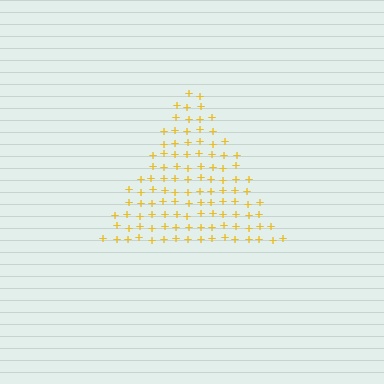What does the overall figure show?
The overall figure shows a triangle.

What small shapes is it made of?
It is made of small plus signs.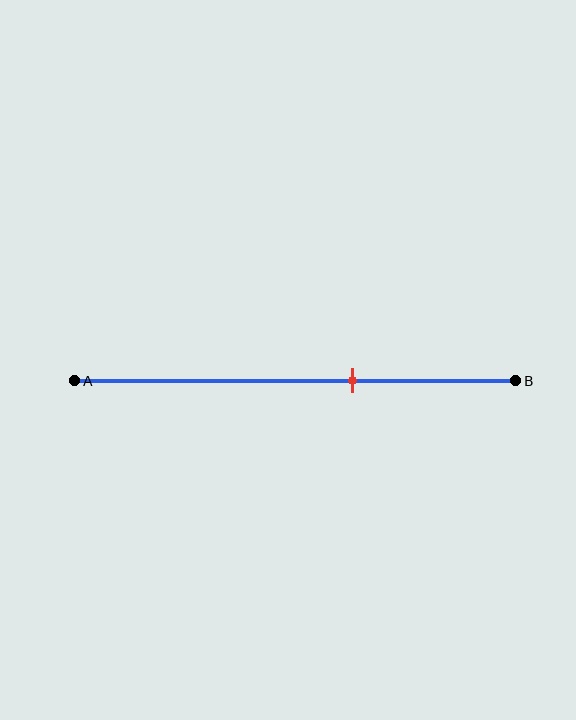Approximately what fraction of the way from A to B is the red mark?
The red mark is approximately 65% of the way from A to B.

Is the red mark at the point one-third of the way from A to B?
No, the mark is at about 65% from A, not at the 33% one-third point.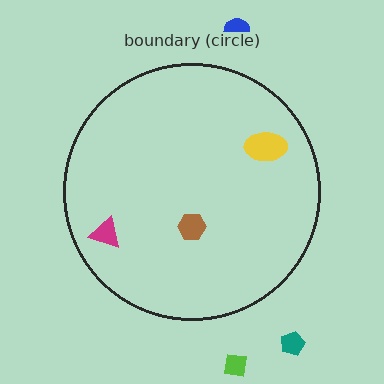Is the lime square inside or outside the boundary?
Outside.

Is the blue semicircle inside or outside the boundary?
Outside.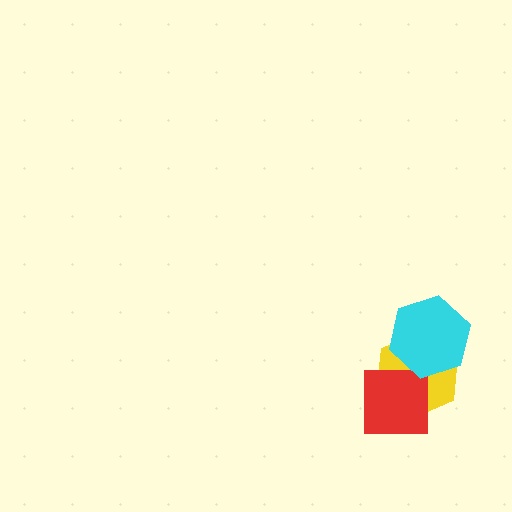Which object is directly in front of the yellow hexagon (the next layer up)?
The red square is directly in front of the yellow hexagon.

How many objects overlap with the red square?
1 object overlaps with the red square.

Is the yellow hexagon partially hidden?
Yes, it is partially covered by another shape.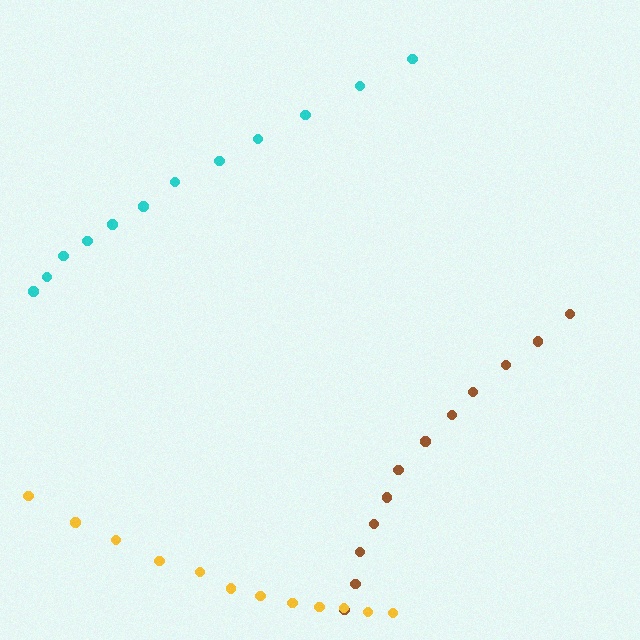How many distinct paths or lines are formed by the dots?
There are 3 distinct paths.